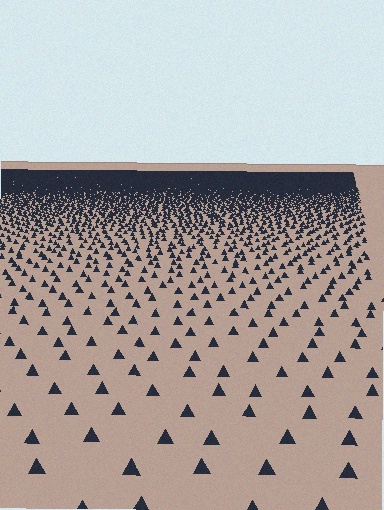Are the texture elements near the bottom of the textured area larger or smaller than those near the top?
Larger. Near the bottom, elements are closer to the viewer and appear at a bigger on-screen size.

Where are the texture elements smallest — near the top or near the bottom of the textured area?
Near the top.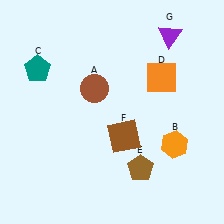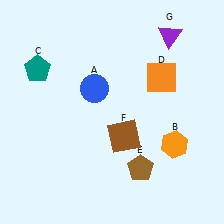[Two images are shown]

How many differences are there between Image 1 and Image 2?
There is 1 difference between the two images.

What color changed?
The circle (A) changed from brown in Image 1 to blue in Image 2.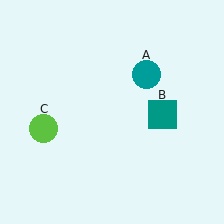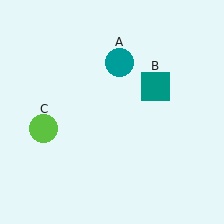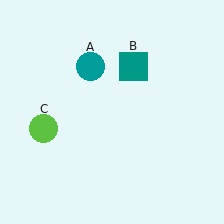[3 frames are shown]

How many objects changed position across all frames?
2 objects changed position: teal circle (object A), teal square (object B).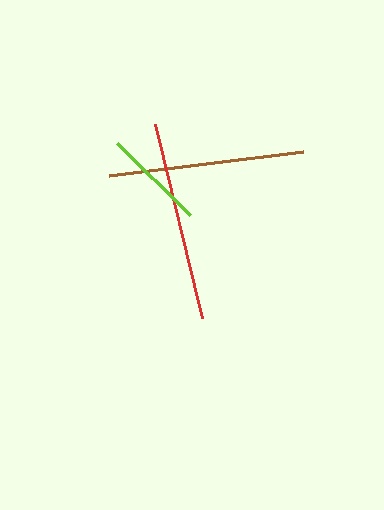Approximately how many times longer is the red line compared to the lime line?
The red line is approximately 1.9 times the length of the lime line.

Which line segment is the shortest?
The lime line is the shortest at approximately 103 pixels.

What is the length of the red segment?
The red segment is approximately 200 pixels long.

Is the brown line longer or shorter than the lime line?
The brown line is longer than the lime line.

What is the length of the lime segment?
The lime segment is approximately 103 pixels long.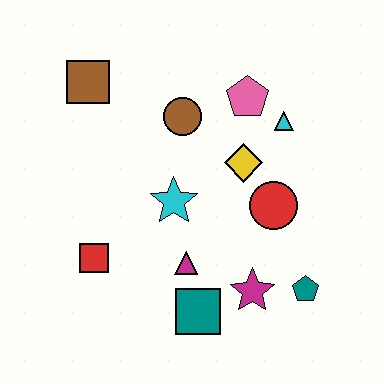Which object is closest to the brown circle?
The pink pentagon is closest to the brown circle.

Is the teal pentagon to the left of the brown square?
No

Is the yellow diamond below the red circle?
No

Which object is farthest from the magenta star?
The brown square is farthest from the magenta star.